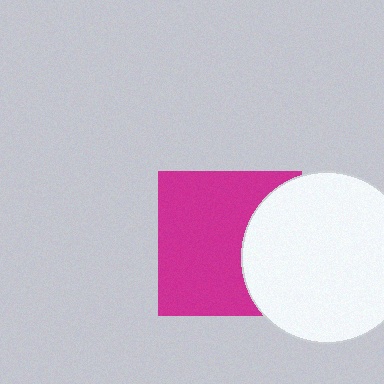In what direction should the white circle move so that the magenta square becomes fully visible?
The white circle should move right. That is the shortest direction to clear the overlap and leave the magenta square fully visible.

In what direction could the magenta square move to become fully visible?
The magenta square could move left. That would shift it out from behind the white circle entirely.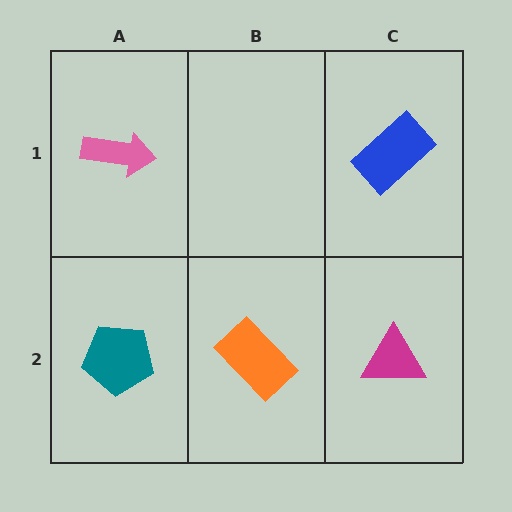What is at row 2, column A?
A teal pentagon.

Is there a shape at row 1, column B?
No, that cell is empty.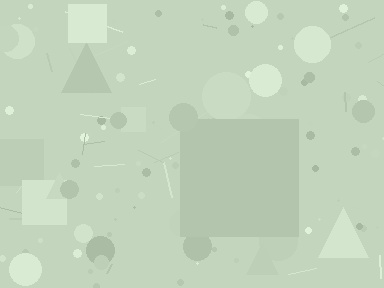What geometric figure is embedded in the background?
A square is embedded in the background.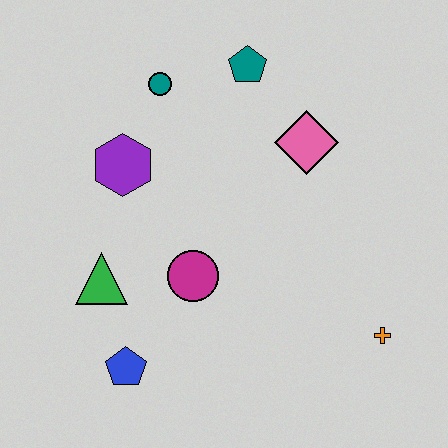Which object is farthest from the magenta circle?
The teal pentagon is farthest from the magenta circle.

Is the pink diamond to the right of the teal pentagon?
Yes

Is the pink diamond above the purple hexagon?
Yes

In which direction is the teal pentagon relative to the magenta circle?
The teal pentagon is above the magenta circle.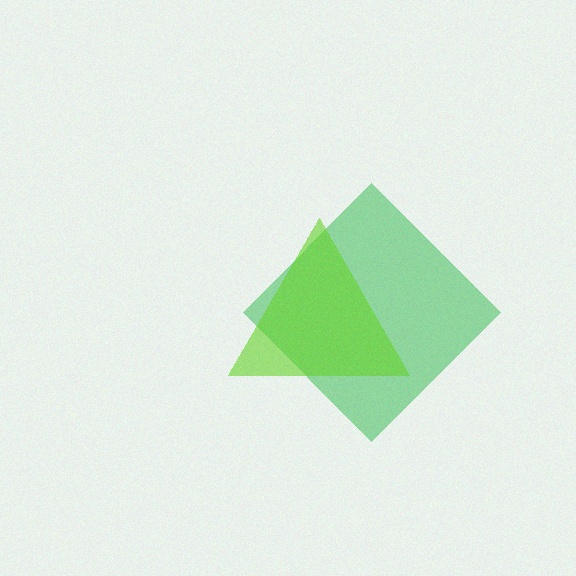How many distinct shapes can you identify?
There are 2 distinct shapes: a green diamond, a lime triangle.